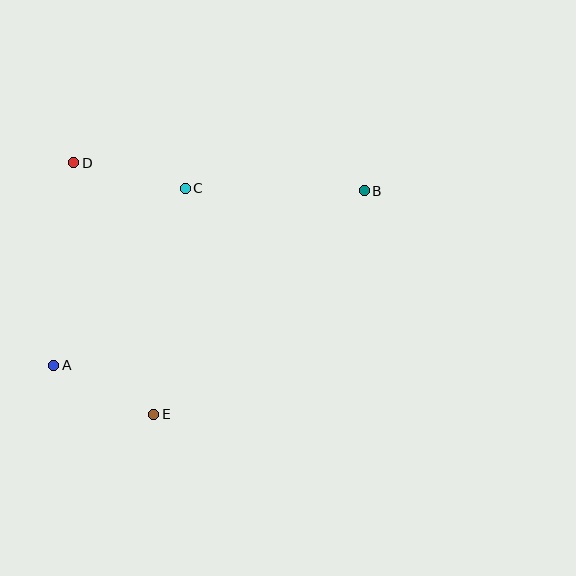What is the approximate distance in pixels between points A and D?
The distance between A and D is approximately 203 pixels.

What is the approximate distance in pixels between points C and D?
The distance between C and D is approximately 114 pixels.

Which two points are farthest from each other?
Points A and B are farthest from each other.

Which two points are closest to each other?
Points A and E are closest to each other.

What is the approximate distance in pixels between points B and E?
The distance between B and E is approximately 307 pixels.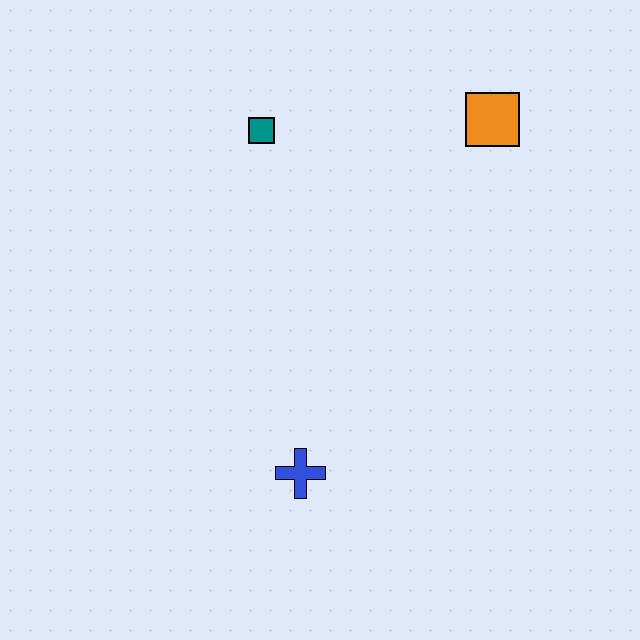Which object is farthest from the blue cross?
The orange square is farthest from the blue cross.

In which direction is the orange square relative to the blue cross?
The orange square is above the blue cross.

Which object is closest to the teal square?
The orange square is closest to the teal square.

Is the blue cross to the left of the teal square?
No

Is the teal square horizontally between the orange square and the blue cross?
No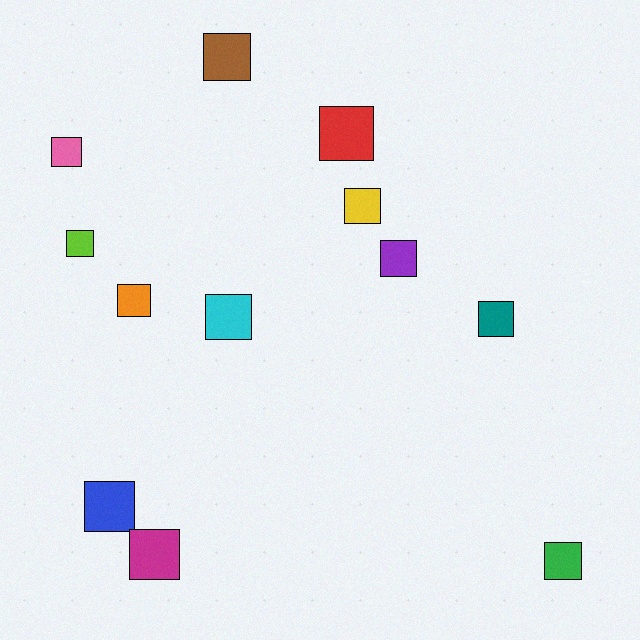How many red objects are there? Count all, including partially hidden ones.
There is 1 red object.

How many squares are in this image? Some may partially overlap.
There are 12 squares.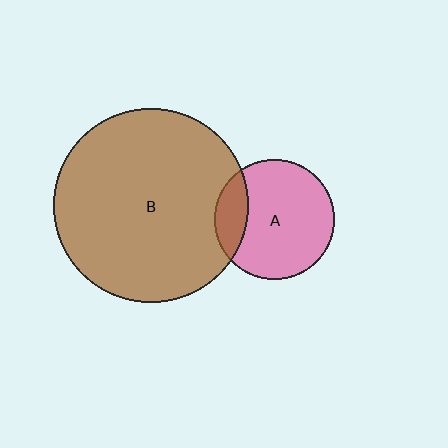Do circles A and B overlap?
Yes.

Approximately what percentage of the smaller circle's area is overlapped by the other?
Approximately 20%.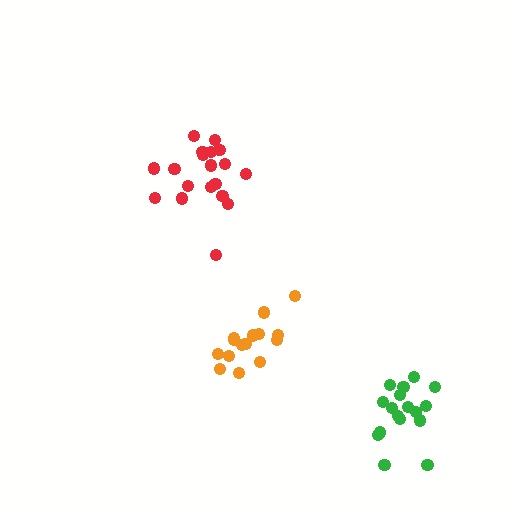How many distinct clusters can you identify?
There are 3 distinct clusters.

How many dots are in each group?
Group 1: 20 dots, Group 2: 15 dots, Group 3: 17 dots (52 total).